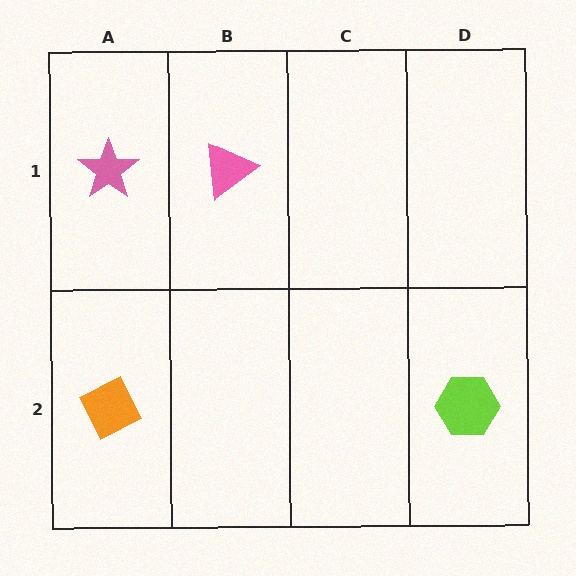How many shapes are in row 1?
2 shapes.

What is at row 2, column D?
A lime hexagon.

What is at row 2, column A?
An orange diamond.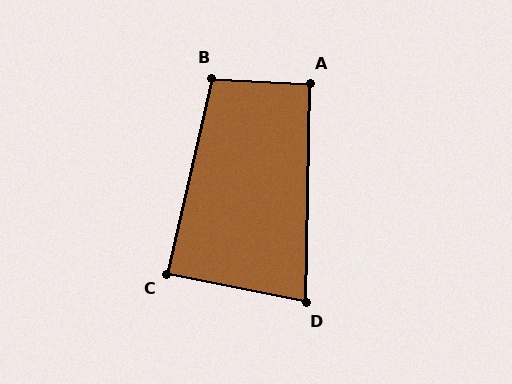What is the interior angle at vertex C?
Approximately 88 degrees (approximately right).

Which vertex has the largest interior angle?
B, at approximately 100 degrees.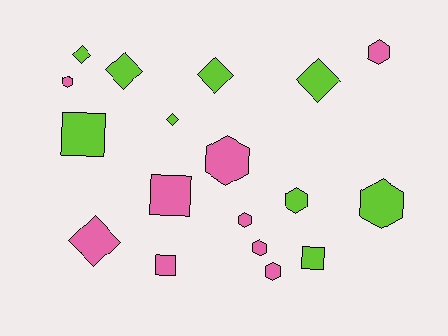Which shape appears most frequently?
Hexagon, with 8 objects.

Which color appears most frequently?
Lime, with 9 objects.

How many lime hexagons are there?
There are 2 lime hexagons.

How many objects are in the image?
There are 18 objects.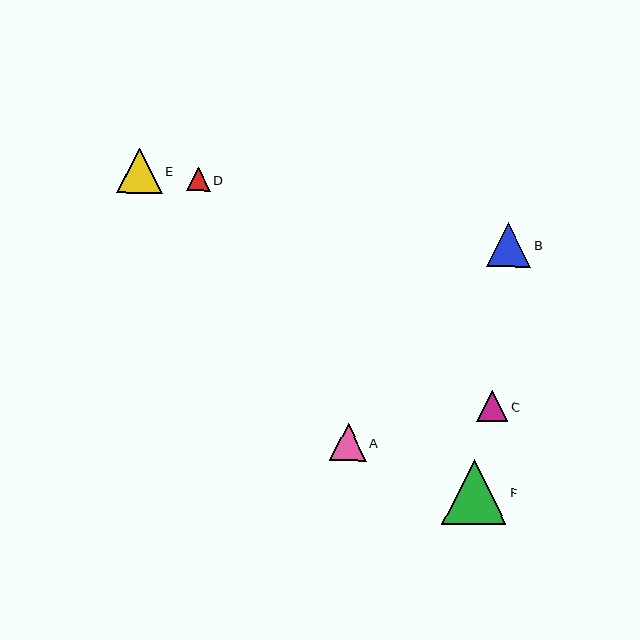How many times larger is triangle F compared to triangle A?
Triangle F is approximately 1.7 times the size of triangle A.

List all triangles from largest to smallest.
From largest to smallest: F, E, B, A, C, D.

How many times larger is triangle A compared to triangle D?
Triangle A is approximately 1.6 times the size of triangle D.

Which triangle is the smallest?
Triangle D is the smallest with a size of approximately 23 pixels.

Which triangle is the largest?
Triangle F is the largest with a size of approximately 65 pixels.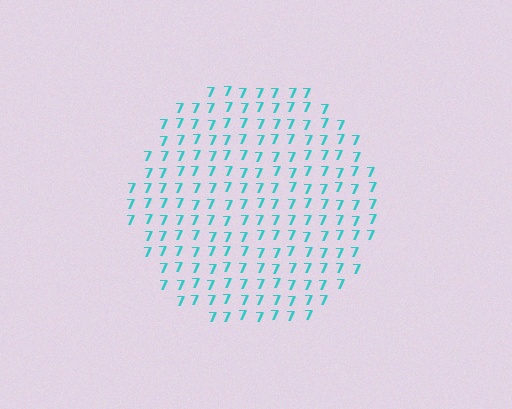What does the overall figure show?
The overall figure shows a circle.